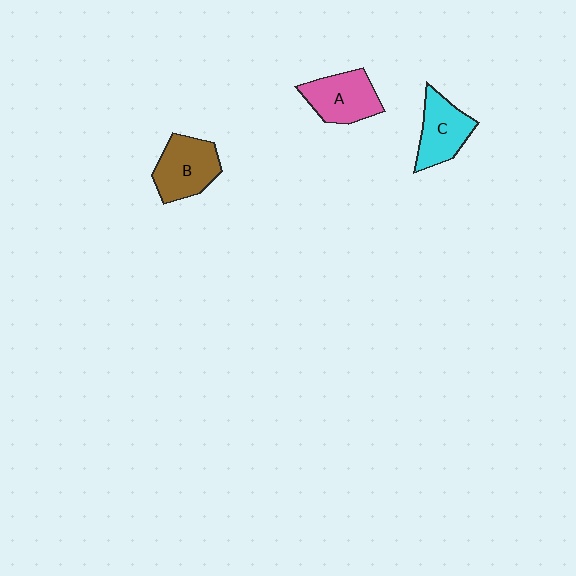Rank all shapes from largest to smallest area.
From largest to smallest: B (brown), A (pink), C (cyan).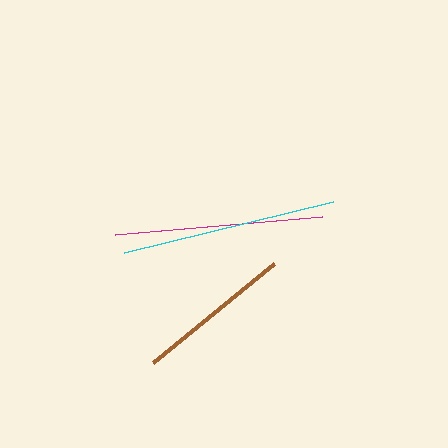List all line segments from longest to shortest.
From longest to shortest: cyan, magenta, brown.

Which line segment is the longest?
The cyan line is the longest at approximately 215 pixels.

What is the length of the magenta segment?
The magenta segment is approximately 208 pixels long.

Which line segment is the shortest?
The brown line is the shortest at approximately 157 pixels.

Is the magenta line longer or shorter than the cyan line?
The cyan line is longer than the magenta line.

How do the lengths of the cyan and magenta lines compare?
The cyan and magenta lines are approximately the same length.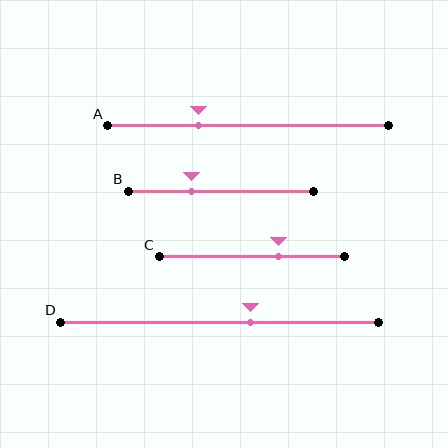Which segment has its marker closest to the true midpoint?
Segment D has its marker closest to the true midpoint.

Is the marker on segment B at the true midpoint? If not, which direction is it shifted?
No, the marker on segment B is shifted to the left by about 16% of the segment length.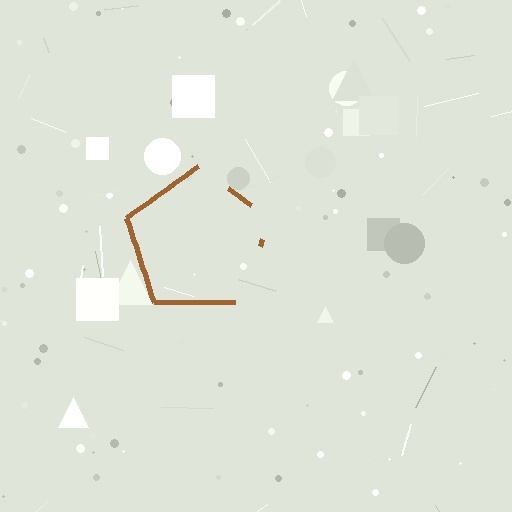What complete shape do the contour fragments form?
The contour fragments form a pentagon.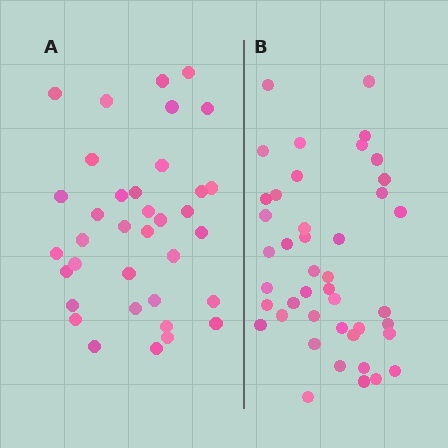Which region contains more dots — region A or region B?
Region B (the right region) has more dots.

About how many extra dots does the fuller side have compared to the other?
Region B has roughly 8 or so more dots than region A.